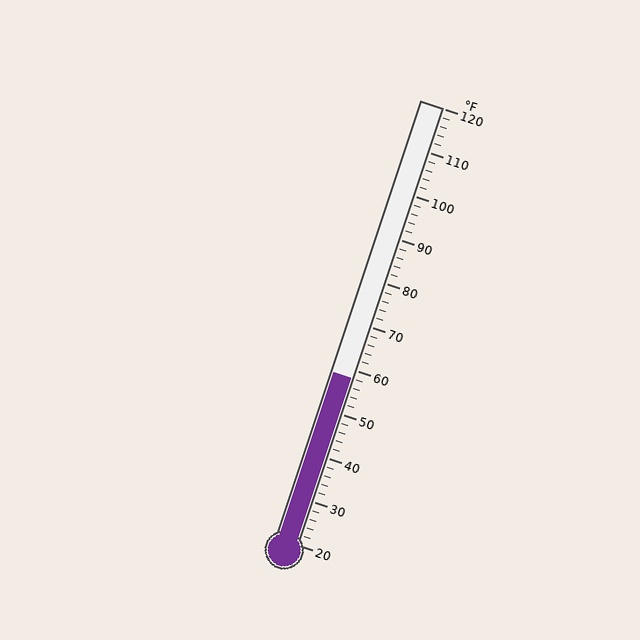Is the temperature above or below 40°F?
The temperature is above 40°F.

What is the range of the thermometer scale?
The thermometer scale ranges from 20°F to 120°F.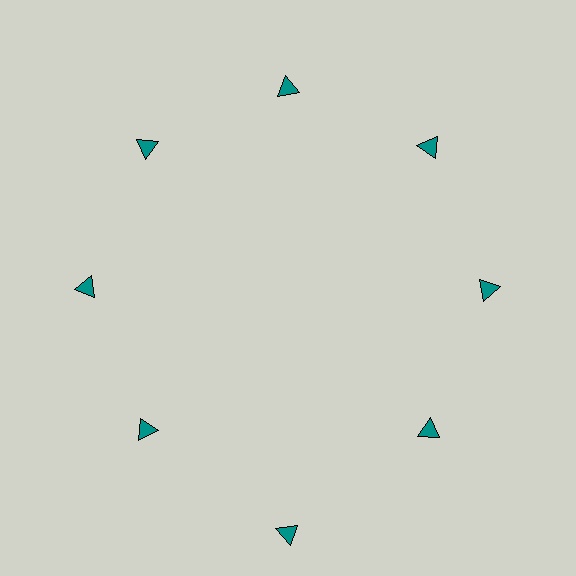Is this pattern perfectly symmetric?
No. The 8 teal triangles are arranged in a ring, but one element near the 6 o'clock position is pushed outward from the center, breaking the 8-fold rotational symmetry.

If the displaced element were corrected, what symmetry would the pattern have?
It would have 8-fold rotational symmetry — the pattern would map onto itself every 45 degrees.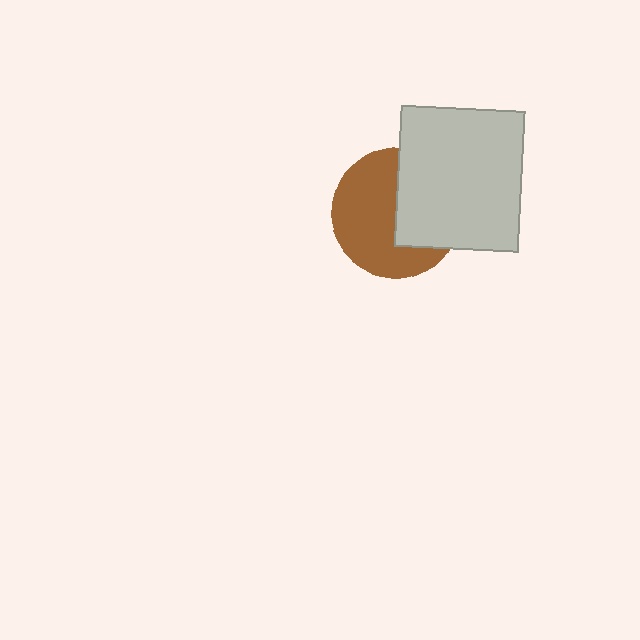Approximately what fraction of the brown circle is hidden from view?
Roughly 42% of the brown circle is hidden behind the light gray rectangle.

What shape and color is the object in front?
The object in front is a light gray rectangle.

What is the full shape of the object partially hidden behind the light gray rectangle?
The partially hidden object is a brown circle.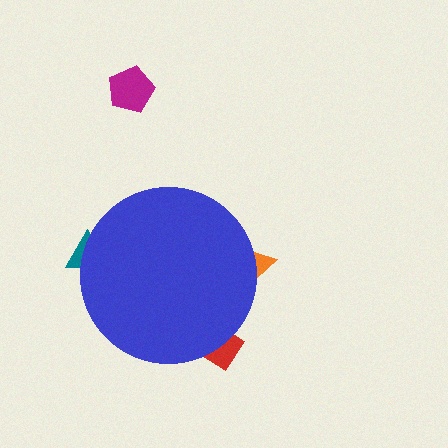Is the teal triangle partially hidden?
Yes, the teal triangle is partially hidden behind the blue circle.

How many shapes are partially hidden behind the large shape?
3 shapes are partially hidden.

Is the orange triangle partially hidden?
Yes, the orange triangle is partially hidden behind the blue circle.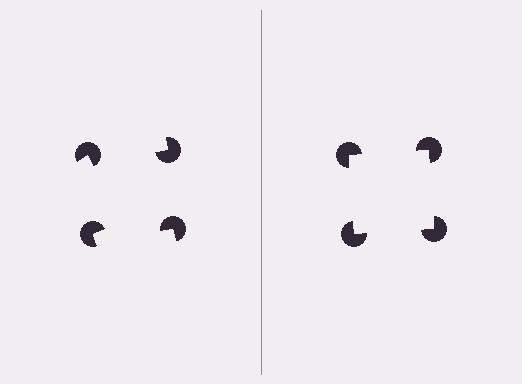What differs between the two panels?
The pac-man discs are positioned identically on both sides; only the wedge orientations differ. On the right they align to a square; on the left they are misaligned.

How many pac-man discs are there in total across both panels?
8 — 4 on each side.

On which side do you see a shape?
An illusory square appears on the right side. On the left side the wedge cuts are rotated, so no coherent shape forms.